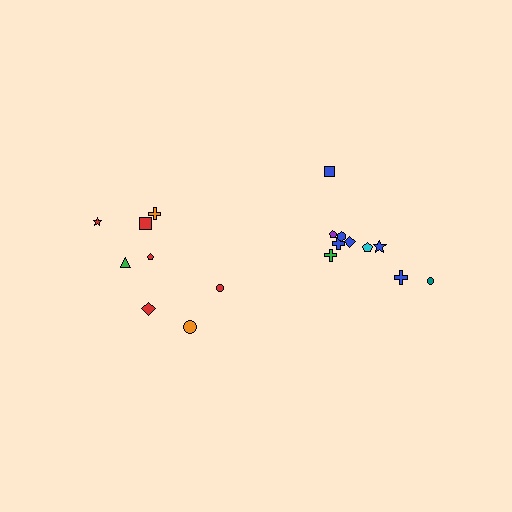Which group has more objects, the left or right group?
The right group.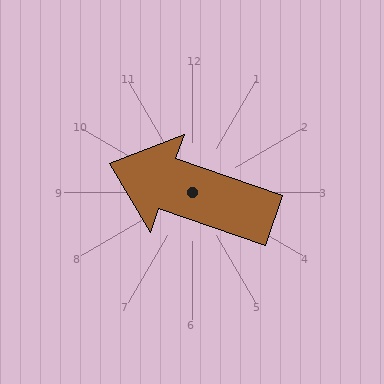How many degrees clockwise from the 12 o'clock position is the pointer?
Approximately 289 degrees.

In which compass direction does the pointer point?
West.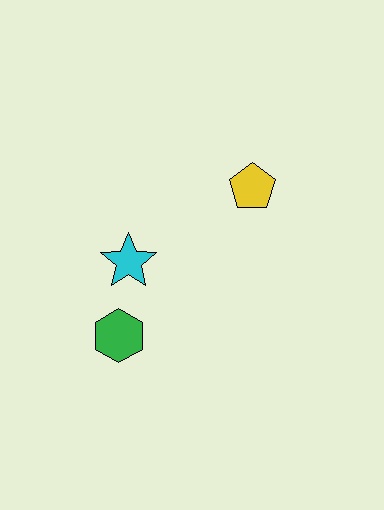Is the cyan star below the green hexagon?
No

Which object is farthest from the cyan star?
The yellow pentagon is farthest from the cyan star.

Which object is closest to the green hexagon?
The cyan star is closest to the green hexagon.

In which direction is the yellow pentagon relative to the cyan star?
The yellow pentagon is to the right of the cyan star.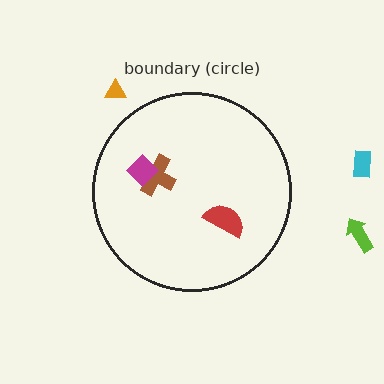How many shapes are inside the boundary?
3 inside, 3 outside.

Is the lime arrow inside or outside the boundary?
Outside.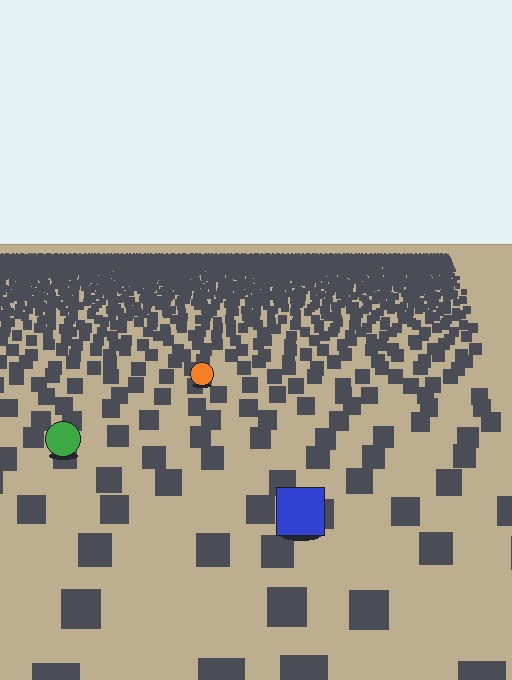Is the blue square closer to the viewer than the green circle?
Yes. The blue square is closer — you can tell from the texture gradient: the ground texture is coarser near it.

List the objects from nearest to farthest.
From nearest to farthest: the blue square, the green circle, the orange circle.